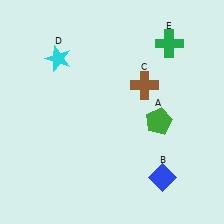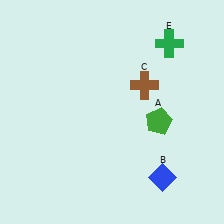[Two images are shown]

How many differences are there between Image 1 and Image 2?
There is 1 difference between the two images.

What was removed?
The cyan star (D) was removed in Image 2.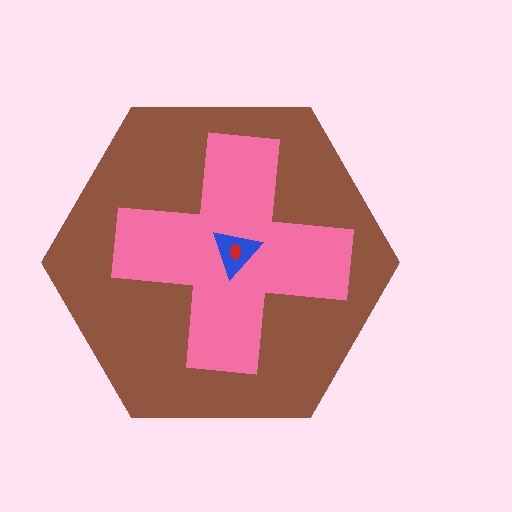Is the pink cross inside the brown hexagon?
Yes.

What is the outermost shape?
The brown hexagon.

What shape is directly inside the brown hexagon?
The pink cross.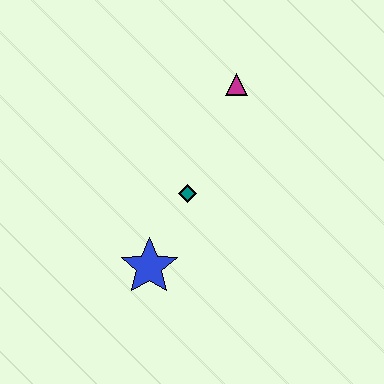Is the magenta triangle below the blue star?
No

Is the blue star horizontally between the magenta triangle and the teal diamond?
No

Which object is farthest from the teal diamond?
The magenta triangle is farthest from the teal diamond.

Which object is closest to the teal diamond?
The blue star is closest to the teal diamond.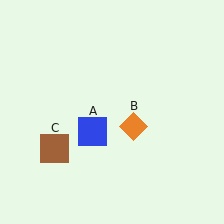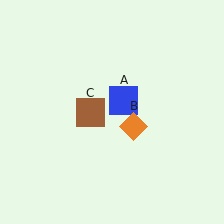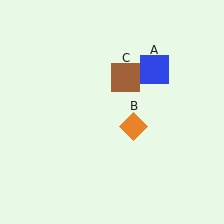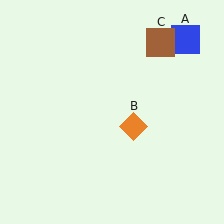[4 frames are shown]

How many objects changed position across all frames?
2 objects changed position: blue square (object A), brown square (object C).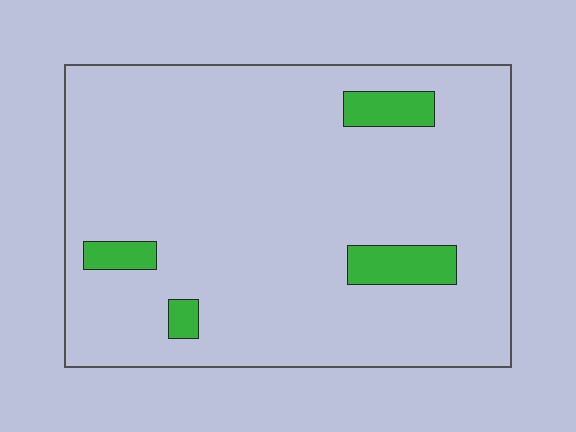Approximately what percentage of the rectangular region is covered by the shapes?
Approximately 10%.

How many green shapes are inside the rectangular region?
4.